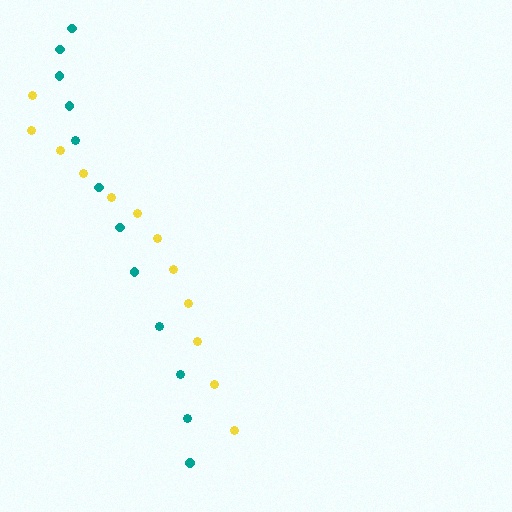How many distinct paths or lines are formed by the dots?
There are 2 distinct paths.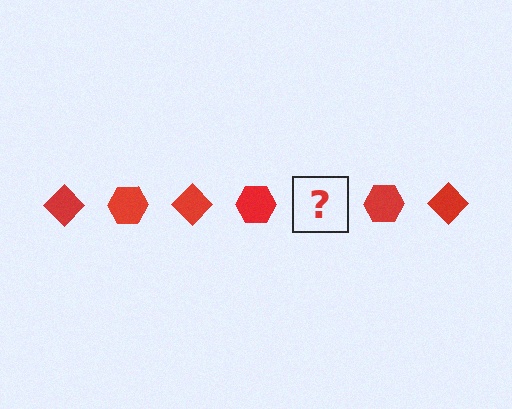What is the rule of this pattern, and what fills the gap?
The rule is that the pattern cycles through diamond, hexagon shapes in red. The gap should be filled with a red diamond.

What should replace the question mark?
The question mark should be replaced with a red diamond.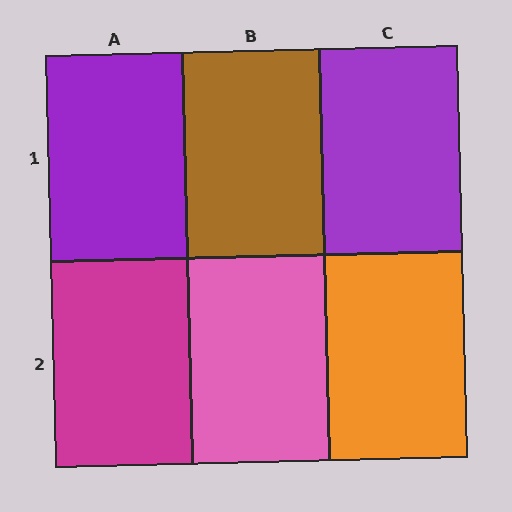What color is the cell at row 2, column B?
Pink.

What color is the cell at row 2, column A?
Magenta.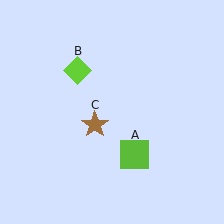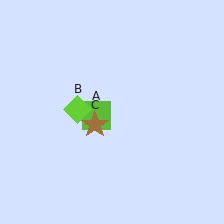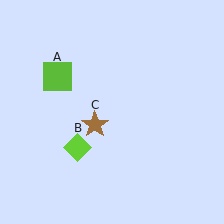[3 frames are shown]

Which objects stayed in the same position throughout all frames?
Brown star (object C) remained stationary.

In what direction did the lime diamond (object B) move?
The lime diamond (object B) moved down.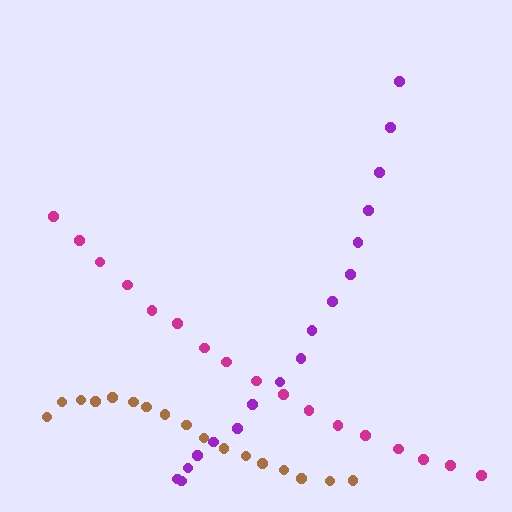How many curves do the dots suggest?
There are 3 distinct paths.